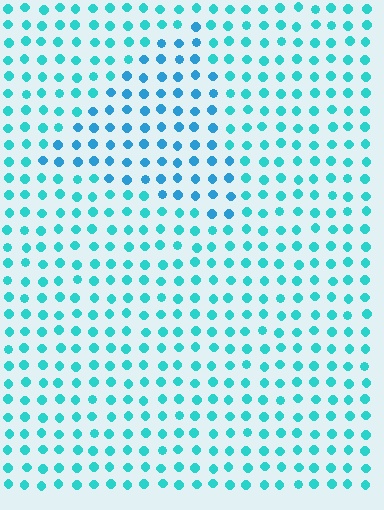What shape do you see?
I see a triangle.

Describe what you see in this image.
The image is filled with small cyan elements in a uniform arrangement. A triangle-shaped region is visible where the elements are tinted to a slightly different hue, forming a subtle color boundary.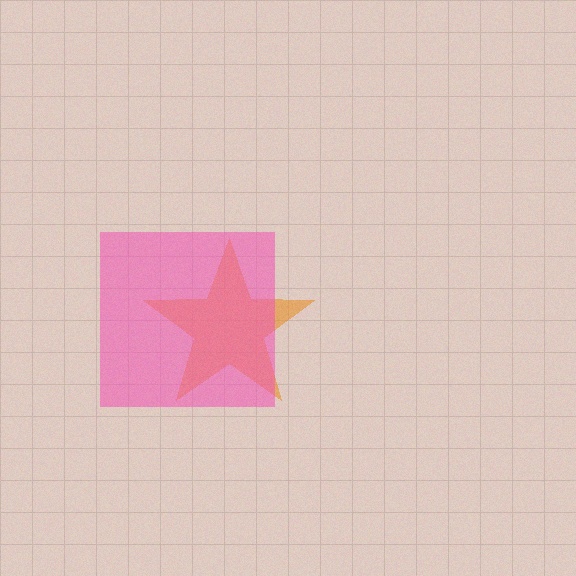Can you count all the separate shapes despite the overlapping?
Yes, there are 2 separate shapes.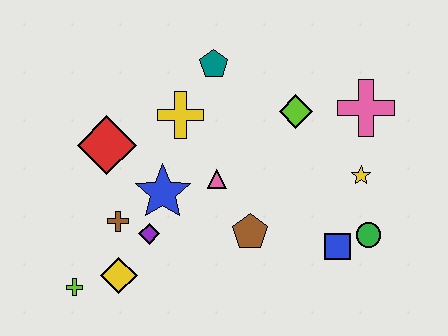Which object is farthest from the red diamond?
The green circle is farthest from the red diamond.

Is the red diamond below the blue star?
No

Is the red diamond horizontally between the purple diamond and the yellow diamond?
No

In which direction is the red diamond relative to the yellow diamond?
The red diamond is above the yellow diamond.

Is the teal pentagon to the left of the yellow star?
Yes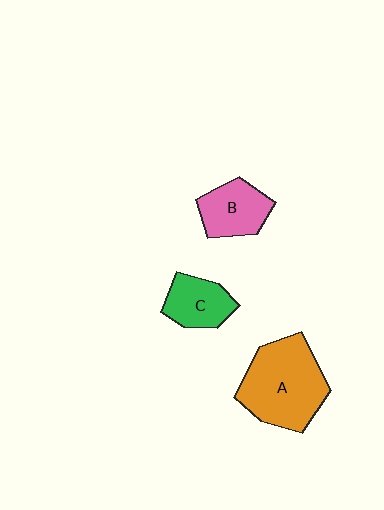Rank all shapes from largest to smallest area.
From largest to smallest: A (orange), B (pink), C (green).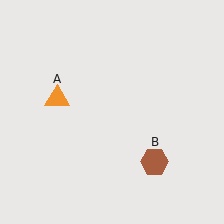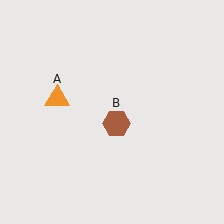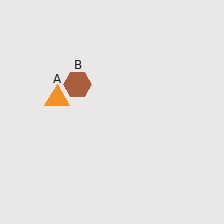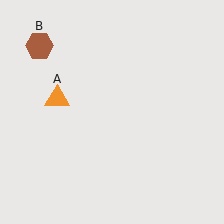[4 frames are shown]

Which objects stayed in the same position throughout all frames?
Orange triangle (object A) remained stationary.